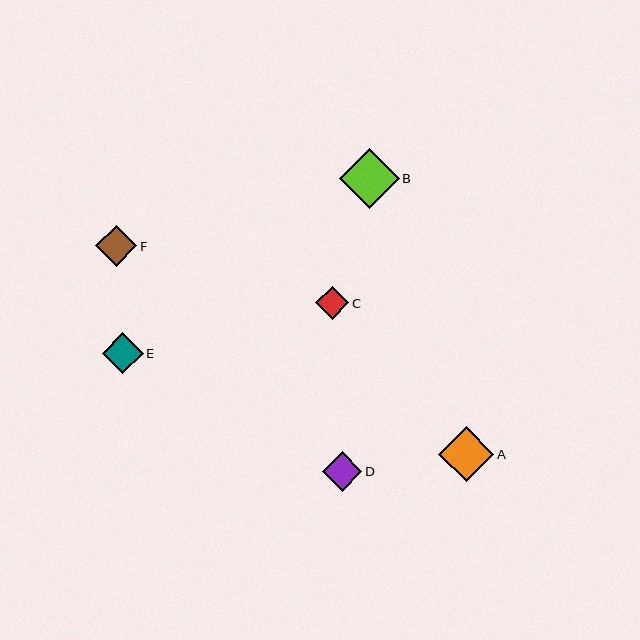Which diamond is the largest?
Diamond B is the largest with a size of approximately 60 pixels.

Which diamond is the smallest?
Diamond C is the smallest with a size of approximately 34 pixels.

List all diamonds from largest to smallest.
From largest to smallest: B, A, F, E, D, C.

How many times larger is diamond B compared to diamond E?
Diamond B is approximately 1.5 times the size of diamond E.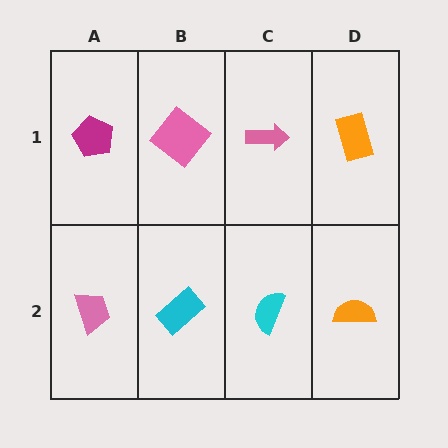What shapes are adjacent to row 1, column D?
An orange semicircle (row 2, column D), a pink arrow (row 1, column C).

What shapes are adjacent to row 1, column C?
A cyan semicircle (row 2, column C), a pink diamond (row 1, column B), an orange rectangle (row 1, column D).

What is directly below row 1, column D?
An orange semicircle.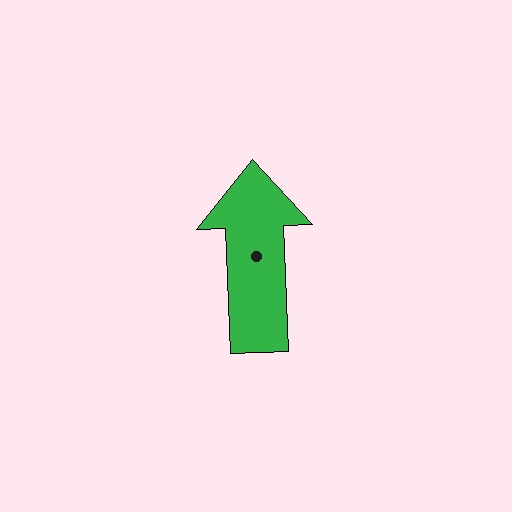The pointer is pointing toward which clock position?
Roughly 12 o'clock.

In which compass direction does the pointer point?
North.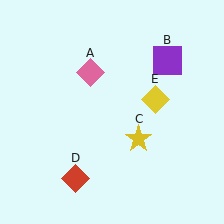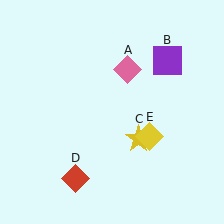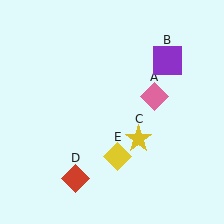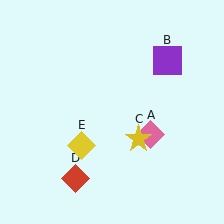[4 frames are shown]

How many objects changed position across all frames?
2 objects changed position: pink diamond (object A), yellow diamond (object E).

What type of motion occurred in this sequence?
The pink diamond (object A), yellow diamond (object E) rotated clockwise around the center of the scene.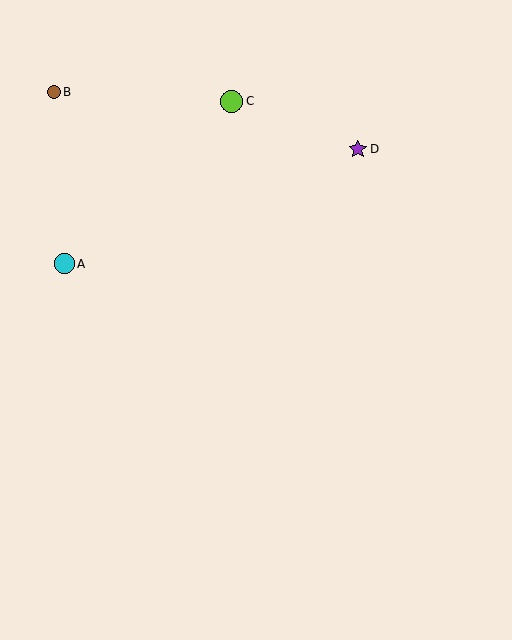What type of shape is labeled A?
Shape A is a cyan circle.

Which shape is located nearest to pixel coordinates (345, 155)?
The purple star (labeled D) at (358, 149) is nearest to that location.